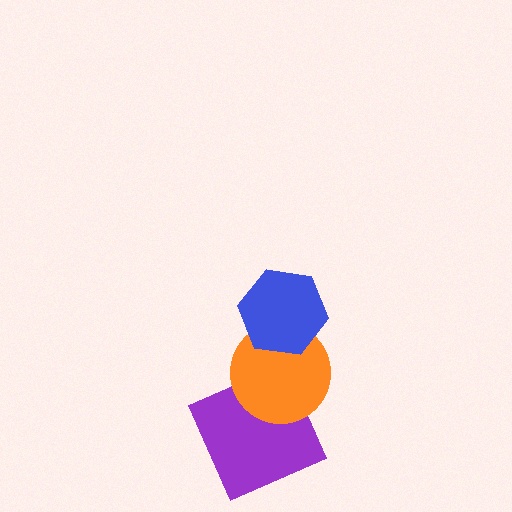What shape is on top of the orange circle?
The blue hexagon is on top of the orange circle.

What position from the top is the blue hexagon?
The blue hexagon is 1st from the top.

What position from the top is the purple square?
The purple square is 3rd from the top.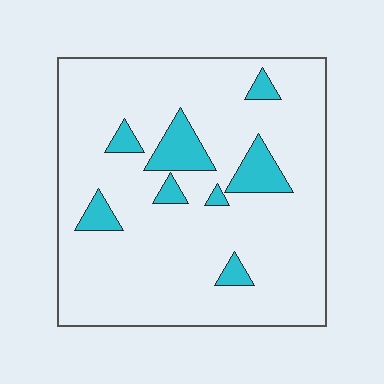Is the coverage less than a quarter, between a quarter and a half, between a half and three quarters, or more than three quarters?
Less than a quarter.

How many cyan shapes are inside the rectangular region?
8.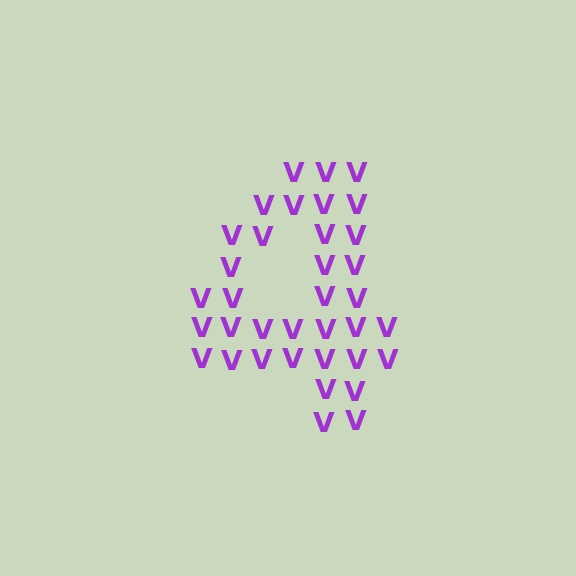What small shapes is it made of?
It is made of small letter V's.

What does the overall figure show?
The overall figure shows the digit 4.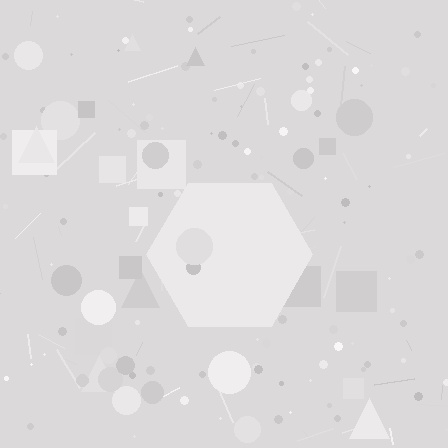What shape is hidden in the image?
A hexagon is hidden in the image.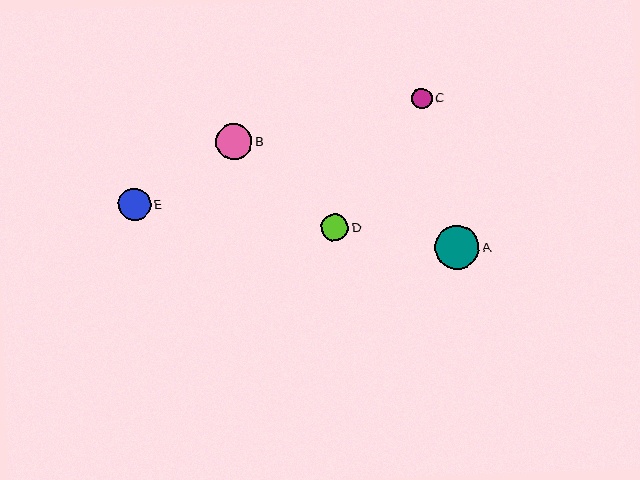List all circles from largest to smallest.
From largest to smallest: A, B, E, D, C.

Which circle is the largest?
Circle A is the largest with a size of approximately 44 pixels.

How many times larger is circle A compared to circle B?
Circle A is approximately 1.2 times the size of circle B.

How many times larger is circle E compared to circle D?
Circle E is approximately 1.2 times the size of circle D.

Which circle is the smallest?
Circle C is the smallest with a size of approximately 20 pixels.